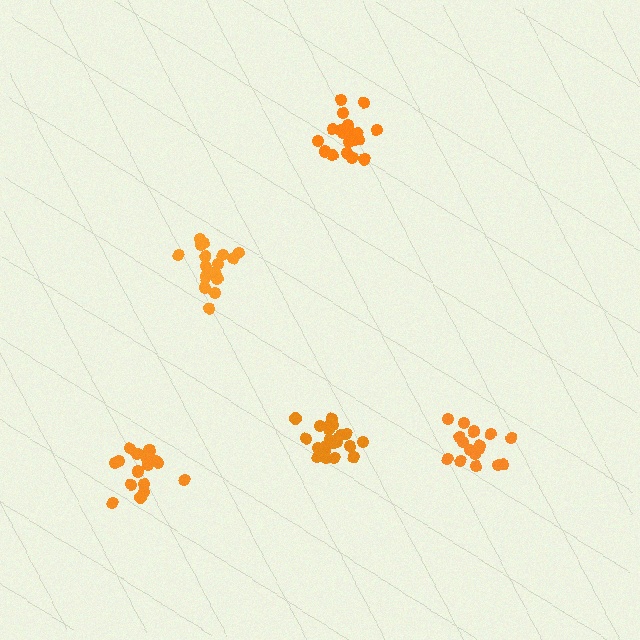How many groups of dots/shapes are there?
There are 5 groups.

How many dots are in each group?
Group 1: 21 dots, Group 2: 19 dots, Group 3: 17 dots, Group 4: 16 dots, Group 5: 20 dots (93 total).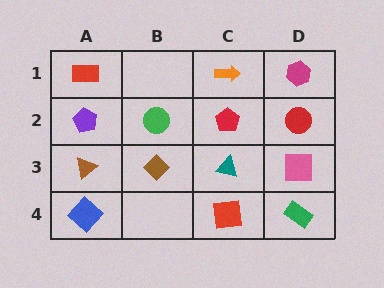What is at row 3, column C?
A teal triangle.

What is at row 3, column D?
A pink square.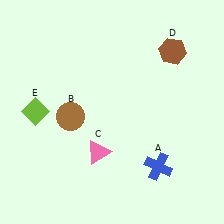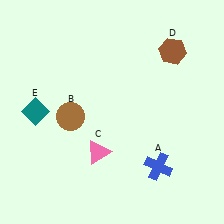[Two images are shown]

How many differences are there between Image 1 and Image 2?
There is 1 difference between the two images.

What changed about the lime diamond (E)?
In Image 1, E is lime. In Image 2, it changed to teal.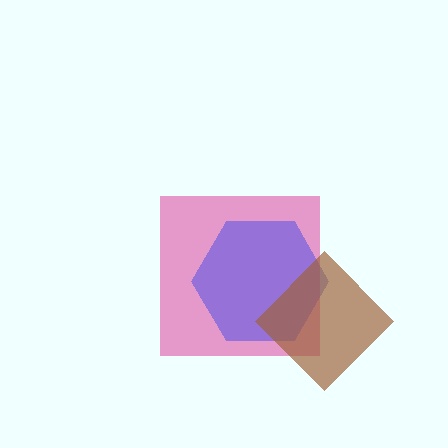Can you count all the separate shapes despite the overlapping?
Yes, there are 3 separate shapes.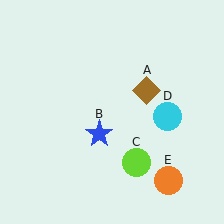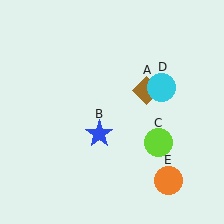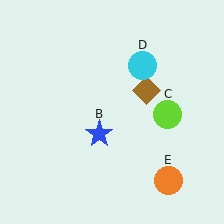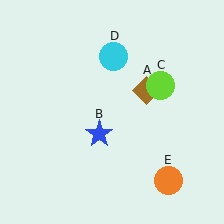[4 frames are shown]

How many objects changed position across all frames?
2 objects changed position: lime circle (object C), cyan circle (object D).